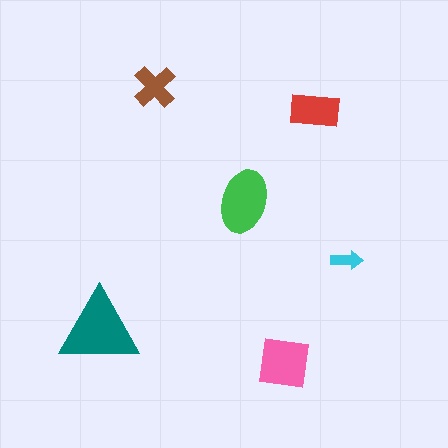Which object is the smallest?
The cyan arrow.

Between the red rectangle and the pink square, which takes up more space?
The pink square.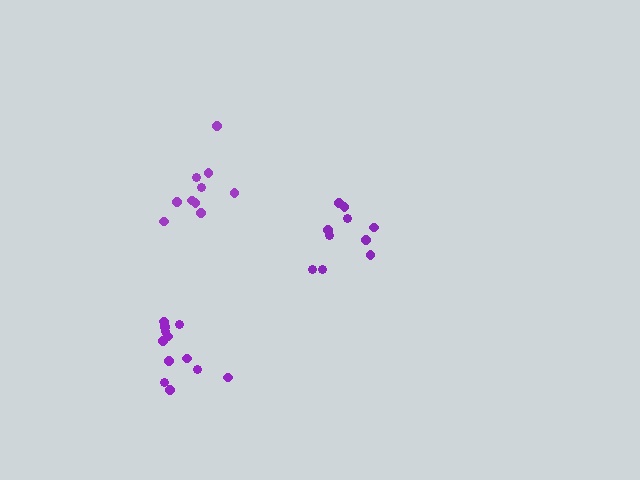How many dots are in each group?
Group 1: 10 dots, Group 2: 13 dots, Group 3: 10 dots (33 total).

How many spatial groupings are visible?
There are 3 spatial groupings.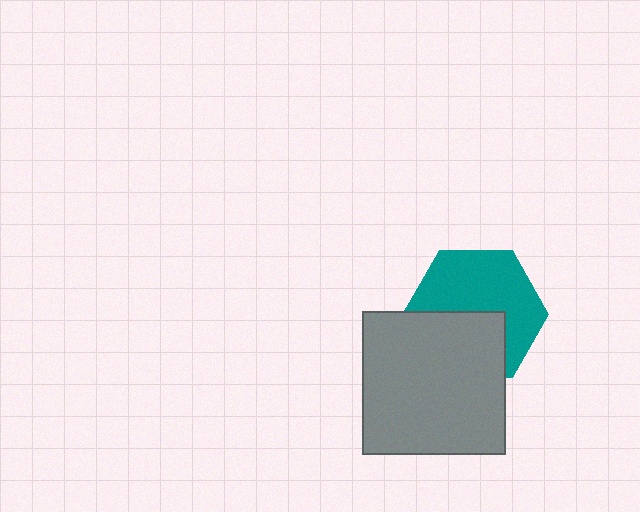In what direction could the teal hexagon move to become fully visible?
The teal hexagon could move up. That would shift it out from behind the gray square entirely.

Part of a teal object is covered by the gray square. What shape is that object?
It is a hexagon.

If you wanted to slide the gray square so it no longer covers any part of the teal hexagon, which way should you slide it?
Slide it down — that is the most direct way to separate the two shapes.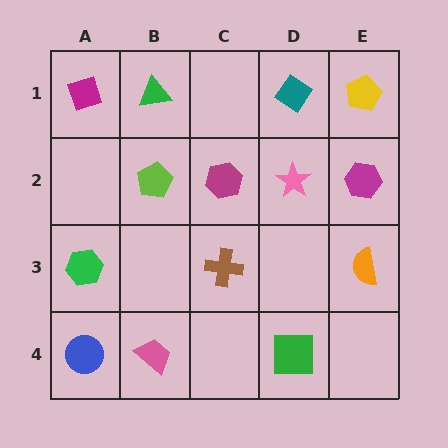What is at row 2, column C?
A magenta hexagon.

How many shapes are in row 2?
4 shapes.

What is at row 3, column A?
A green hexagon.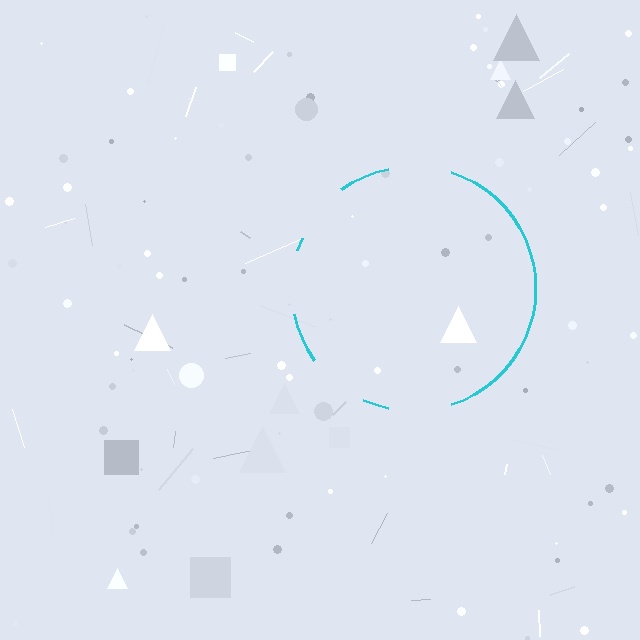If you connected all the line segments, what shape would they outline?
They would outline a circle.